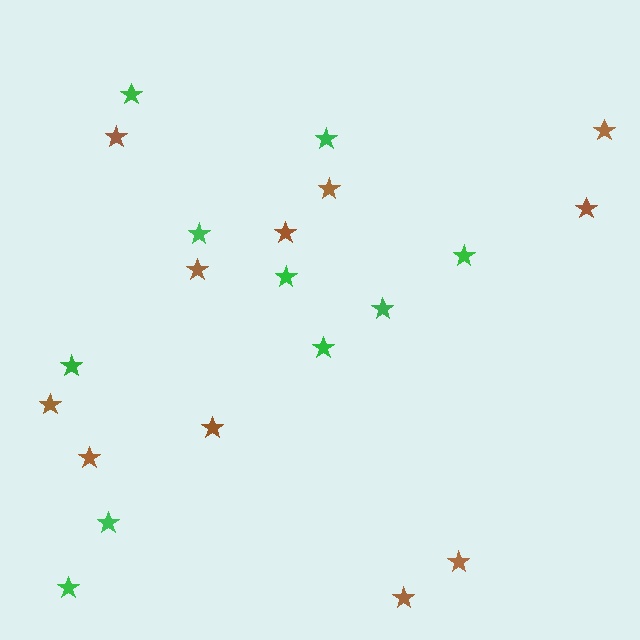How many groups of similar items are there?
There are 2 groups: one group of green stars (10) and one group of brown stars (11).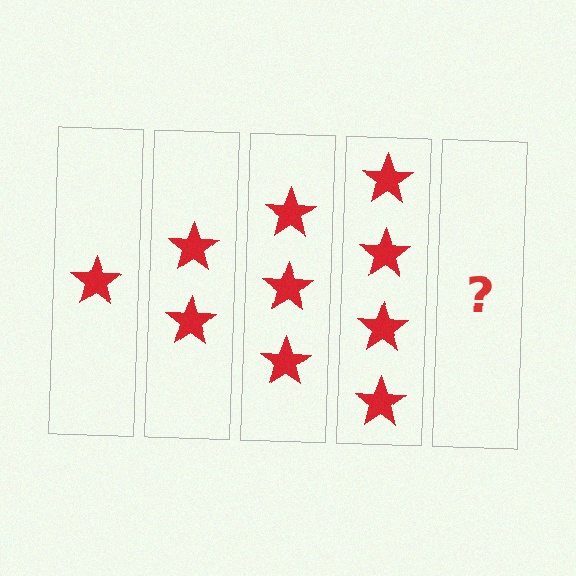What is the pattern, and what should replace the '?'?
The pattern is that each step adds one more star. The '?' should be 5 stars.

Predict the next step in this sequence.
The next step is 5 stars.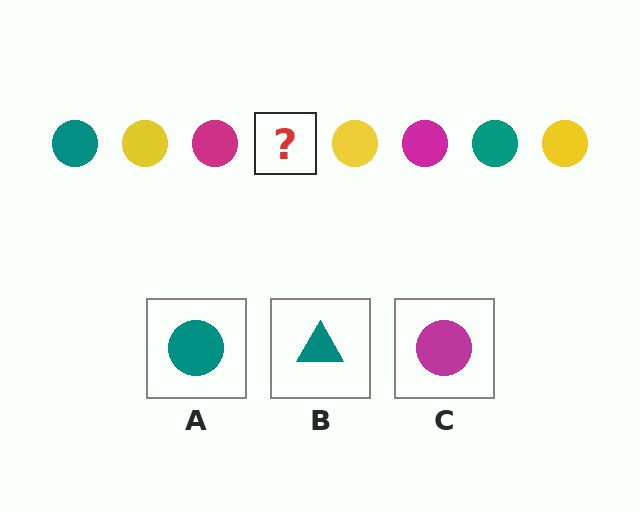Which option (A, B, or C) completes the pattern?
A.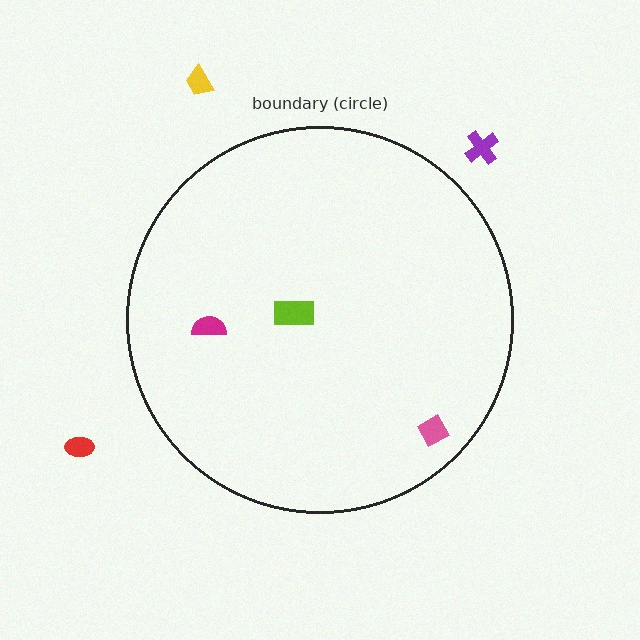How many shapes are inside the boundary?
3 inside, 3 outside.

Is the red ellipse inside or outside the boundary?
Outside.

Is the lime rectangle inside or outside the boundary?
Inside.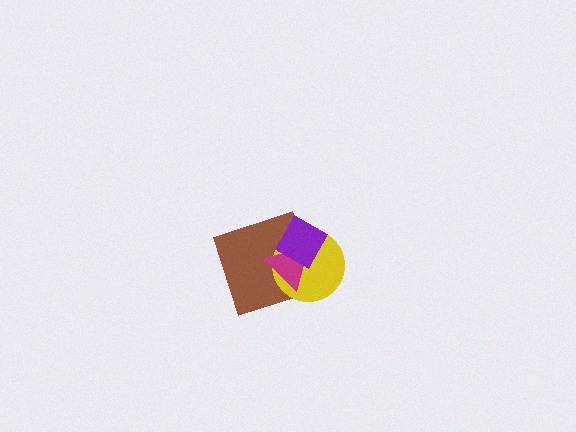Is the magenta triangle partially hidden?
Yes, it is partially covered by another shape.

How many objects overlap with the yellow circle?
3 objects overlap with the yellow circle.